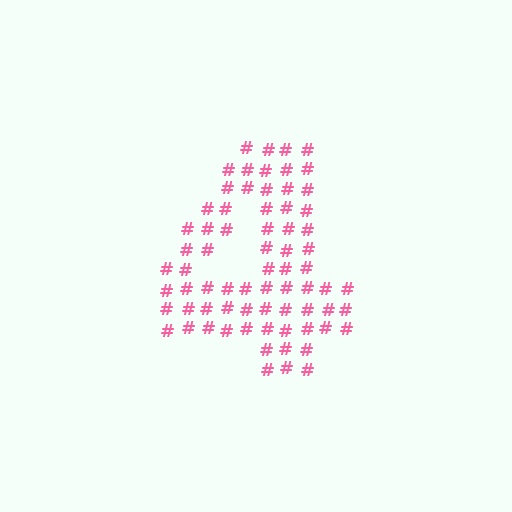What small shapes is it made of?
It is made of small hash symbols.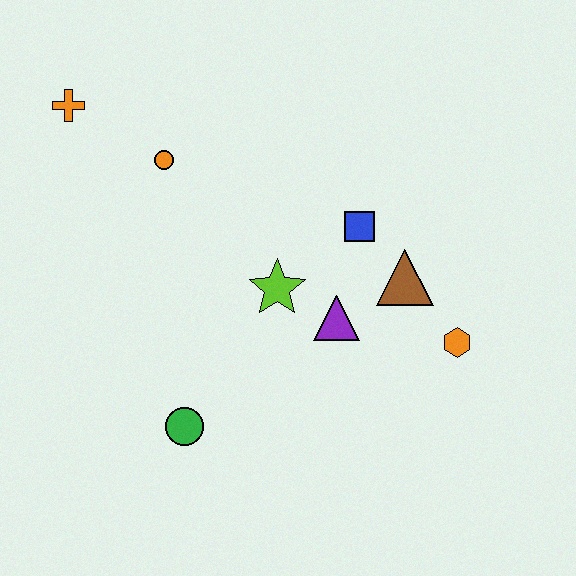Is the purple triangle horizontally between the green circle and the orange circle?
No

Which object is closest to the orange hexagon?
The brown triangle is closest to the orange hexagon.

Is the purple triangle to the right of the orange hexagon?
No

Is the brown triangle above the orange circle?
No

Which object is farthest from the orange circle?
The orange hexagon is farthest from the orange circle.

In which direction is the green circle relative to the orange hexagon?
The green circle is to the left of the orange hexagon.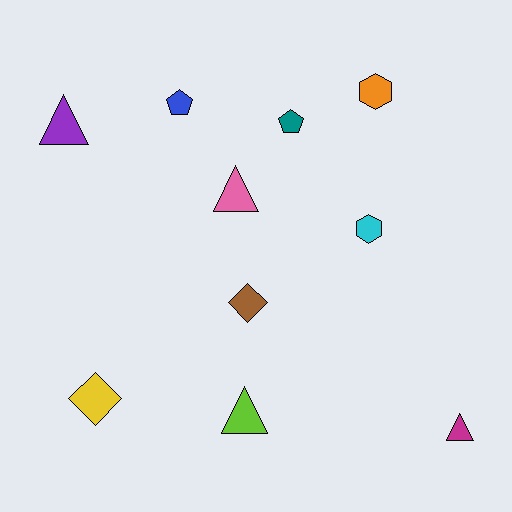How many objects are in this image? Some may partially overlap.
There are 10 objects.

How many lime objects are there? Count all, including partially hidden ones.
There is 1 lime object.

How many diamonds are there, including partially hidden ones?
There are 2 diamonds.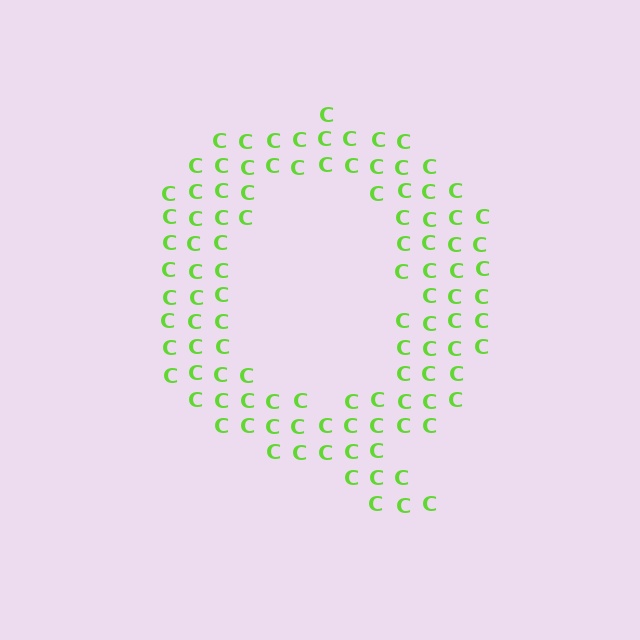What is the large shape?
The large shape is the letter Q.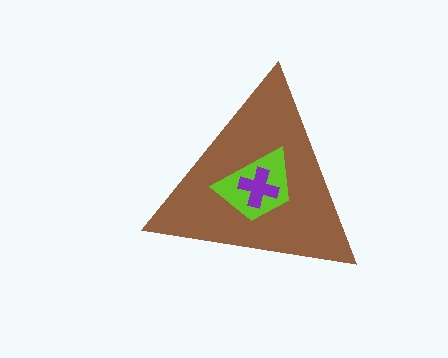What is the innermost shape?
The purple cross.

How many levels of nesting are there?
3.